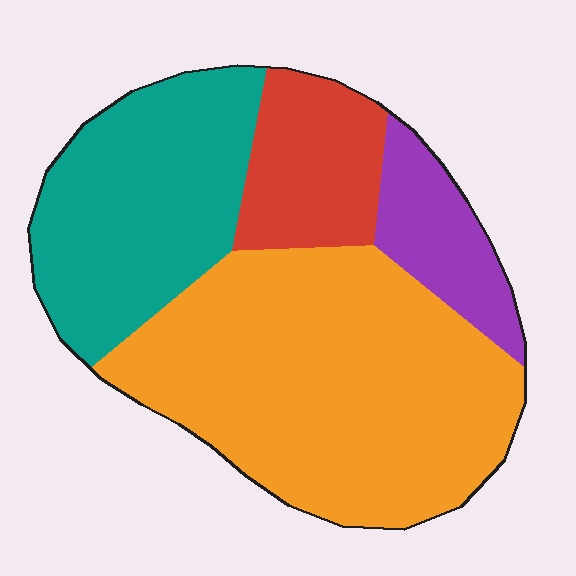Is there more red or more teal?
Teal.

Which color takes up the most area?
Orange, at roughly 50%.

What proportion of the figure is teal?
Teal takes up about one quarter (1/4) of the figure.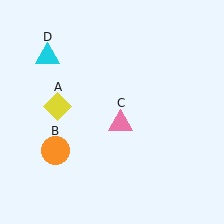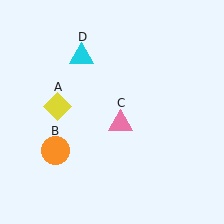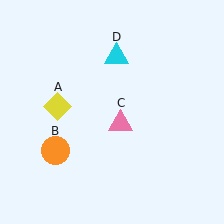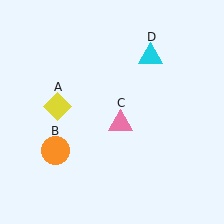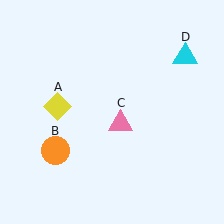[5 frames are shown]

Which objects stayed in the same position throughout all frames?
Yellow diamond (object A) and orange circle (object B) and pink triangle (object C) remained stationary.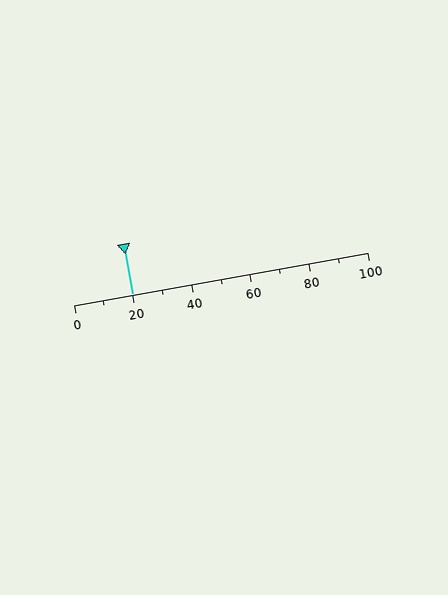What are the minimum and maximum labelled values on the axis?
The axis runs from 0 to 100.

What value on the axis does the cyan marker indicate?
The marker indicates approximately 20.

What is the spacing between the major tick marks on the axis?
The major ticks are spaced 20 apart.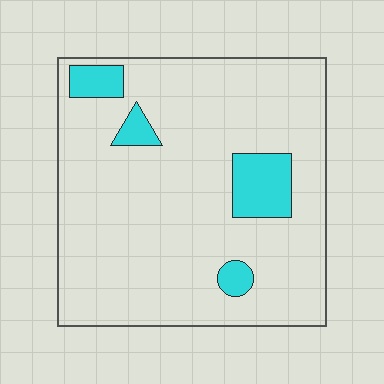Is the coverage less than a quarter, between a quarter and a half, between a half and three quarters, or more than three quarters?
Less than a quarter.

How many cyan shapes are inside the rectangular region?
4.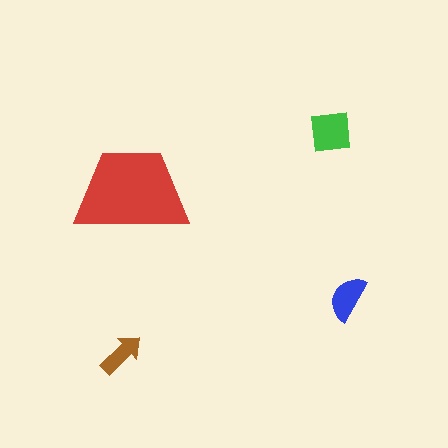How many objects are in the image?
There are 4 objects in the image.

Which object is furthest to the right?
The blue semicircle is rightmost.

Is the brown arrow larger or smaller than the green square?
Smaller.